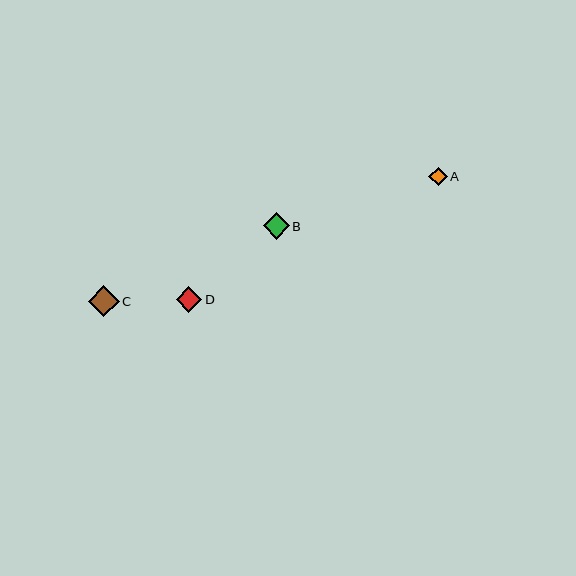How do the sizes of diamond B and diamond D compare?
Diamond B and diamond D are approximately the same size.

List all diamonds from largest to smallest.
From largest to smallest: C, B, D, A.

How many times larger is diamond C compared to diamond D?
Diamond C is approximately 1.2 times the size of diamond D.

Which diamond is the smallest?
Diamond A is the smallest with a size of approximately 18 pixels.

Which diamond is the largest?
Diamond C is the largest with a size of approximately 31 pixels.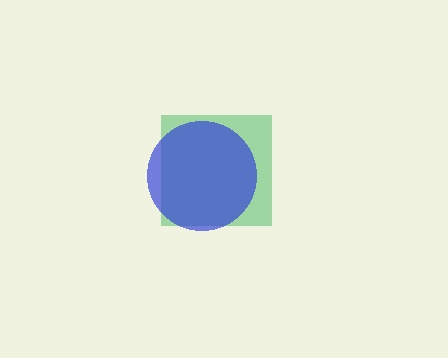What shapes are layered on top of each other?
The layered shapes are: a green square, a blue circle.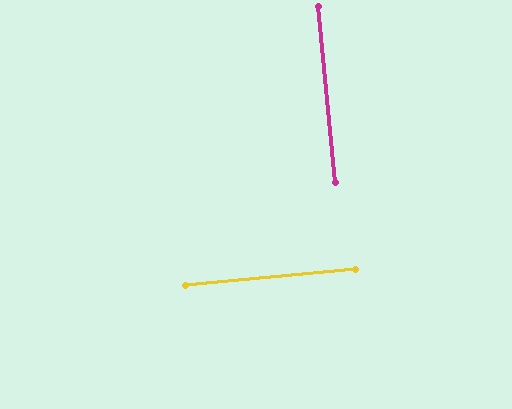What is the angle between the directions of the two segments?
Approximately 90 degrees.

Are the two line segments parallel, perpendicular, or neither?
Perpendicular — they meet at approximately 90°.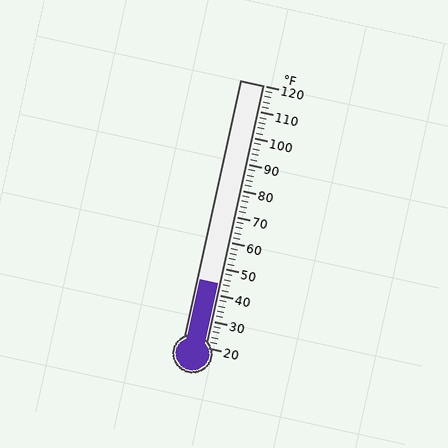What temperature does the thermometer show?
The thermometer shows approximately 44°F.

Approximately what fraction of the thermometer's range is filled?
The thermometer is filled to approximately 25% of its range.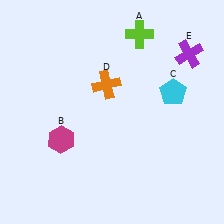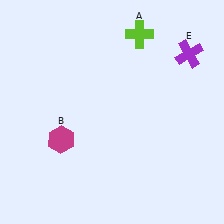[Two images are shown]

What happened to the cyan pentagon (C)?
The cyan pentagon (C) was removed in Image 2. It was in the top-right area of Image 1.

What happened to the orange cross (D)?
The orange cross (D) was removed in Image 2. It was in the top-left area of Image 1.